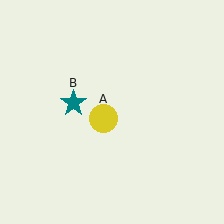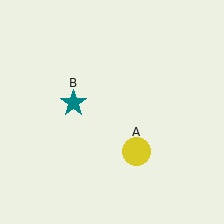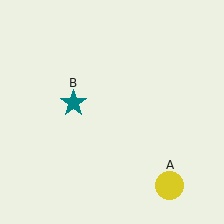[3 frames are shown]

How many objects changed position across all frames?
1 object changed position: yellow circle (object A).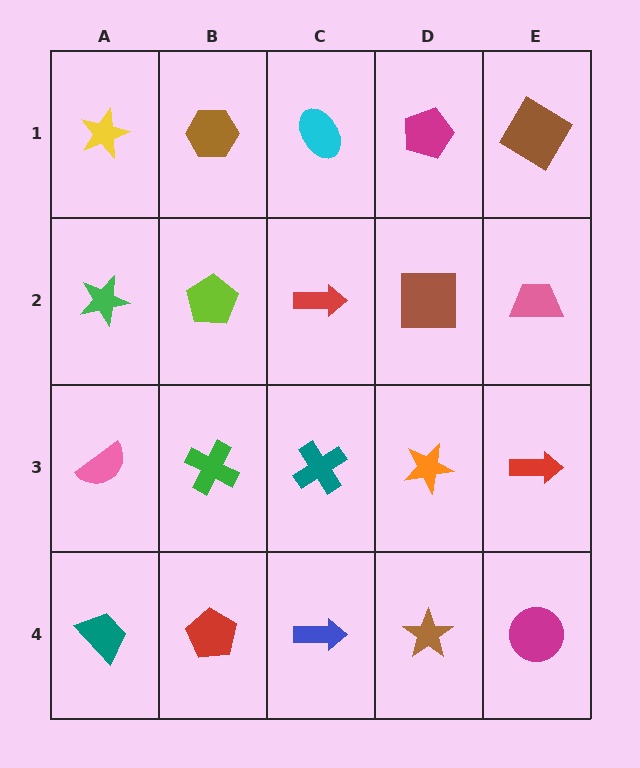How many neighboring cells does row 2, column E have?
3.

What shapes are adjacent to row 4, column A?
A pink semicircle (row 3, column A), a red pentagon (row 4, column B).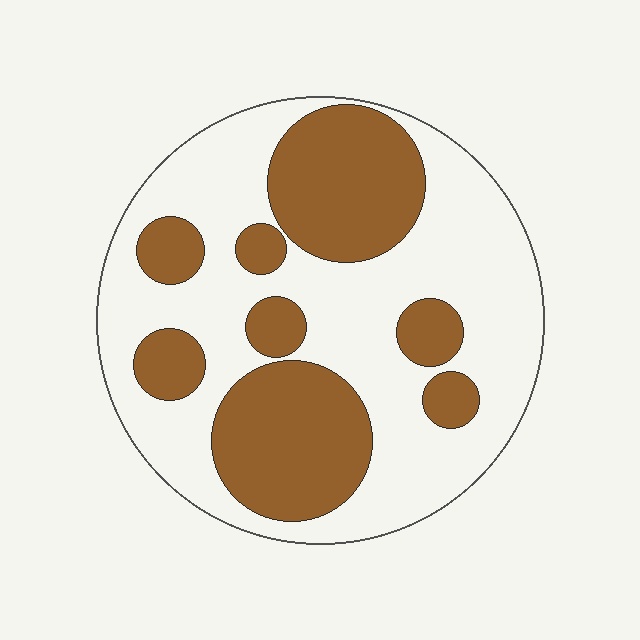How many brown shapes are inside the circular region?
8.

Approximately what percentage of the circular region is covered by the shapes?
Approximately 40%.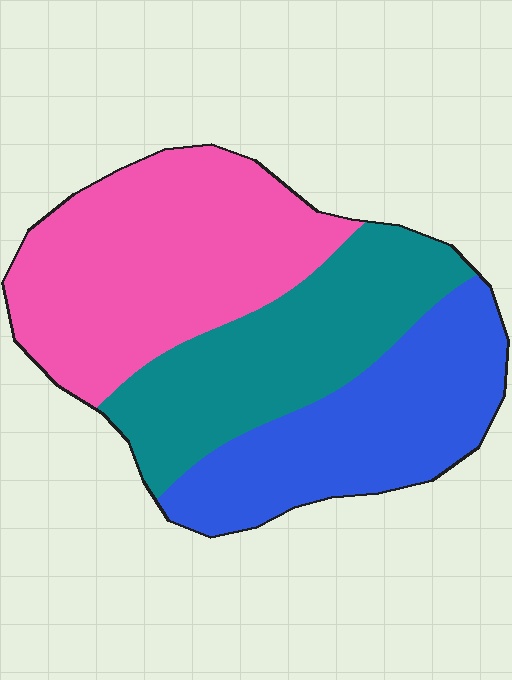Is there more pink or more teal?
Pink.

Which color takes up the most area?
Pink, at roughly 40%.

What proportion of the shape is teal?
Teal takes up between a quarter and a half of the shape.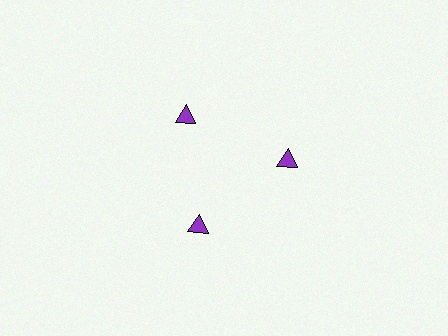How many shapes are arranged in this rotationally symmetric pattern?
There are 3 shapes, arranged in 3 groups of 1.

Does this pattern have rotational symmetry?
Yes, this pattern has 3-fold rotational symmetry. It looks the same after rotating 120 degrees around the center.